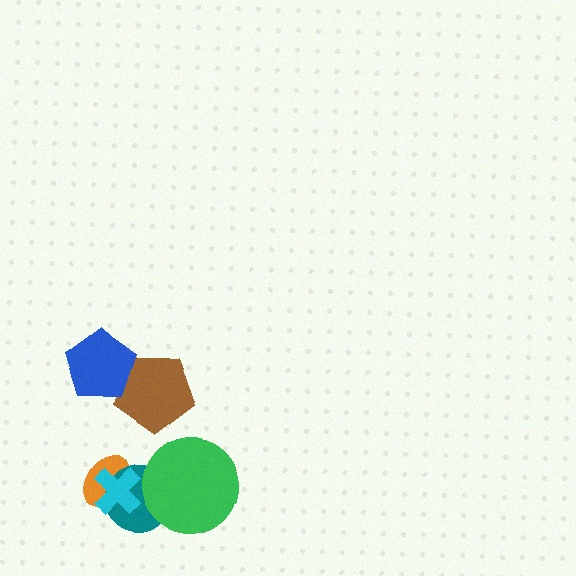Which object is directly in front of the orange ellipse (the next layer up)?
The teal circle is directly in front of the orange ellipse.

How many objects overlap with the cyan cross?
2 objects overlap with the cyan cross.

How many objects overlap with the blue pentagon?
1 object overlaps with the blue pentagon.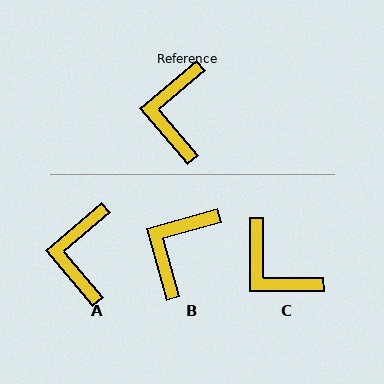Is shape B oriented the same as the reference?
No, it is off by about 25 degrees.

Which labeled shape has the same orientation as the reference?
A.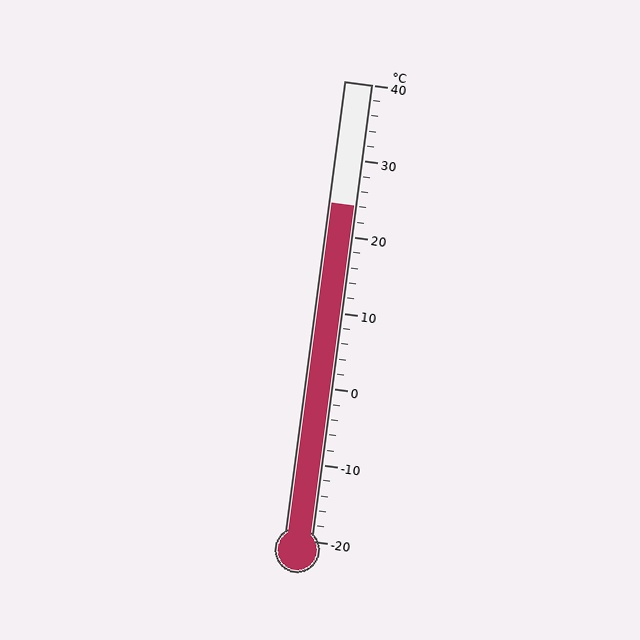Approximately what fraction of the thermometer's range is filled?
The thermometer is filled to approximately 75% of its range.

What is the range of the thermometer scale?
The thermometer scale ranges from -20°C to 40°C.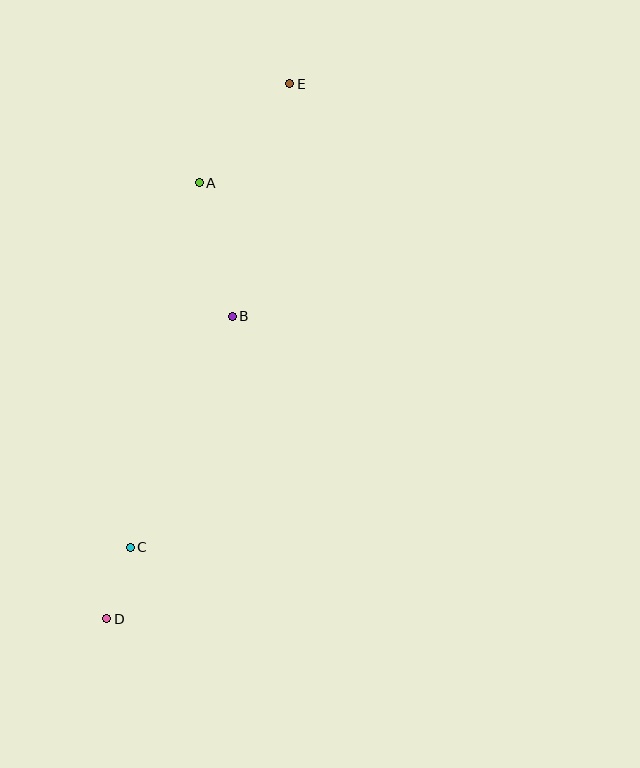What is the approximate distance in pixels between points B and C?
The distance between B and C is approximately 252 pixels.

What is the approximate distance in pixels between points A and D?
The distance between A and D is approximately 446 pixels.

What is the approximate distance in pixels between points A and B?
The distance between A and B is approximately 137 pixels.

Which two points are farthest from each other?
Points D and E are farthest from each other.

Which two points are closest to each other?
Points C and D are closest to each other.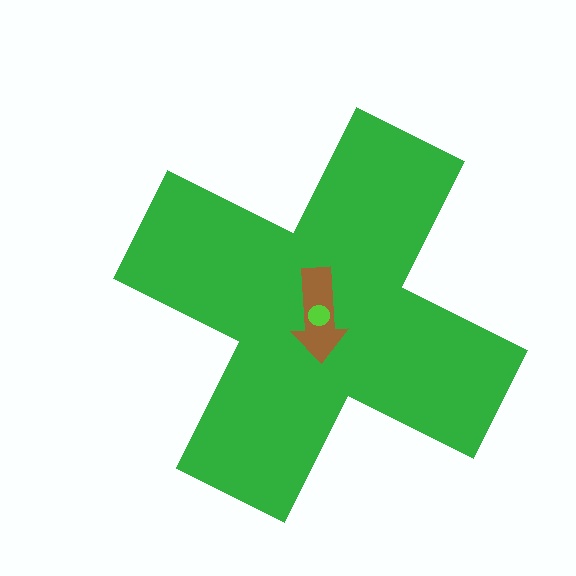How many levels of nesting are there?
3.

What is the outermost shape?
The green cross.